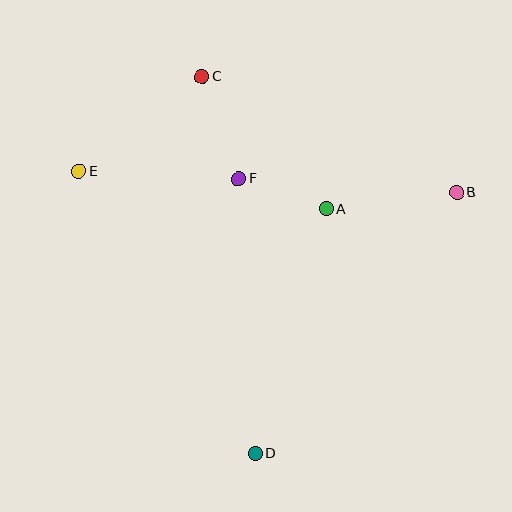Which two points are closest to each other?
Points A and F are closest to each other.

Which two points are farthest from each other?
Points C and D are farthest from each other.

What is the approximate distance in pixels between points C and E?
The distance between C and E is approximately 156 pixels.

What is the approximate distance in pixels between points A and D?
The distance between A and D is approximately 255 pixels.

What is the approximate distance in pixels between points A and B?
The distance between A and B is approximately 132 pixels.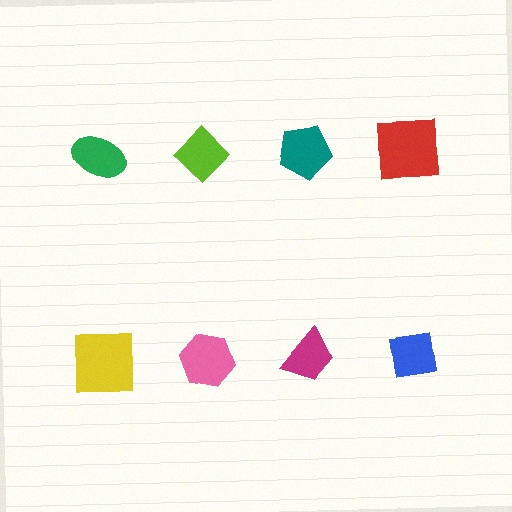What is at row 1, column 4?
A red square.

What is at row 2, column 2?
A pink hexagon.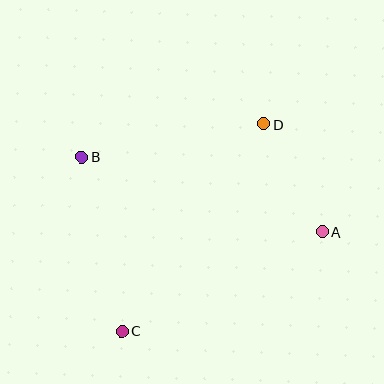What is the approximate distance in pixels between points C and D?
The distance between C and D is approximately 251 pixels.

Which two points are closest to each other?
Points A and D are closest to each other.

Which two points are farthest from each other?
Points A and B are farthest from each other.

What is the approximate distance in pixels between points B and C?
The distance between B and C is approximately 179 pixels.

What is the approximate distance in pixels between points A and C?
The distance between A and C is approximately 223 pixels.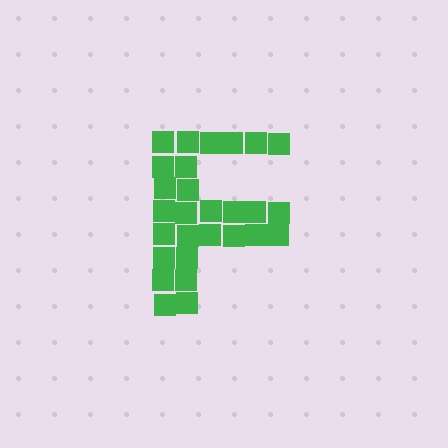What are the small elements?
The small elements are squares.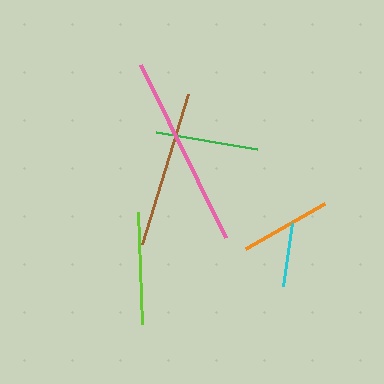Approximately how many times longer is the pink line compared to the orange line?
The pink line is approximately 2.1 times the length of the orange line.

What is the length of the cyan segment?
The cyan segment is approximately 64 pixels long.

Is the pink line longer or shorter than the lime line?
The pink line is longer than the lime line.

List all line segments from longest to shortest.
From longest to shortest: pink, brown, lime, green, orange, cyan.